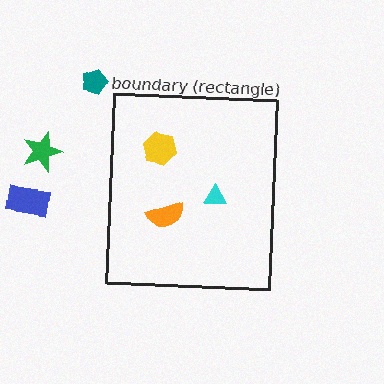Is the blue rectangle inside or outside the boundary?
Outside.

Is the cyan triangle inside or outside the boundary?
Inside.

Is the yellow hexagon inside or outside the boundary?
Inside.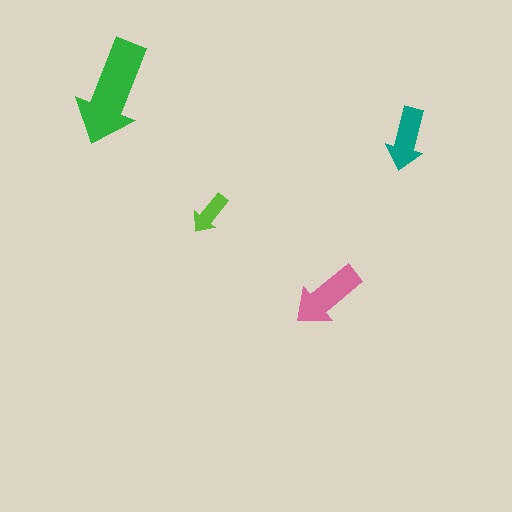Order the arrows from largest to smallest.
the green one, the pink one, the teal one, the lime one.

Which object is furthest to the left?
The green arrow is leftmost.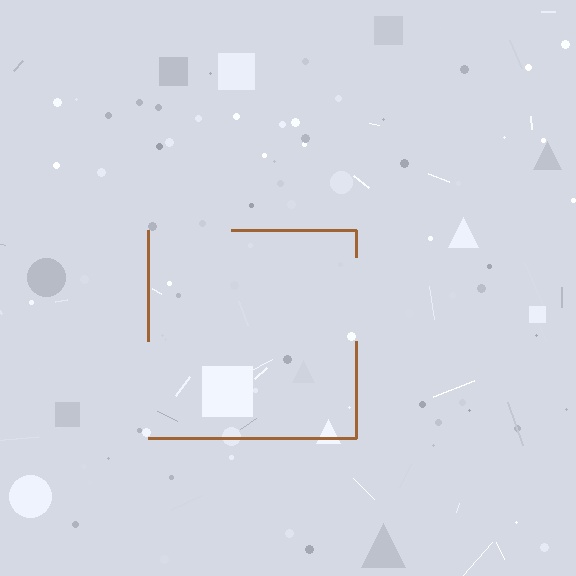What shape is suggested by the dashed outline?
The dashed outline suggests a square.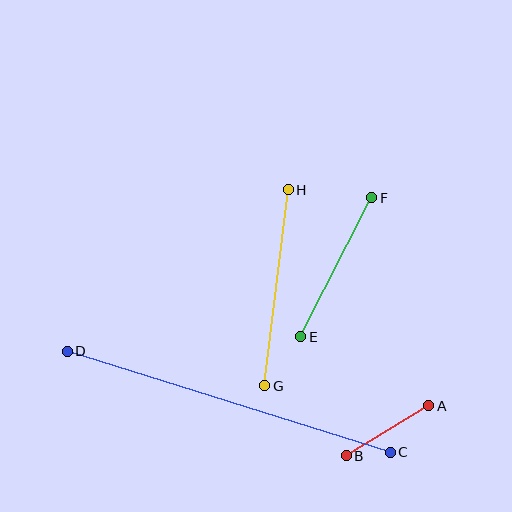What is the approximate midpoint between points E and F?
The midpoint is at approximately (336, 267) pixels.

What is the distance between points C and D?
The distance is approximately 338 pixels.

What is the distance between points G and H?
The distance is approximately 198 pixels.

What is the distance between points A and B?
The distance is approximately 96 pixels.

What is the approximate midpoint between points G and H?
The midpoint is at approximately (276, 288) pixels.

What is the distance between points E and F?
The distance is approximately 156 pixels.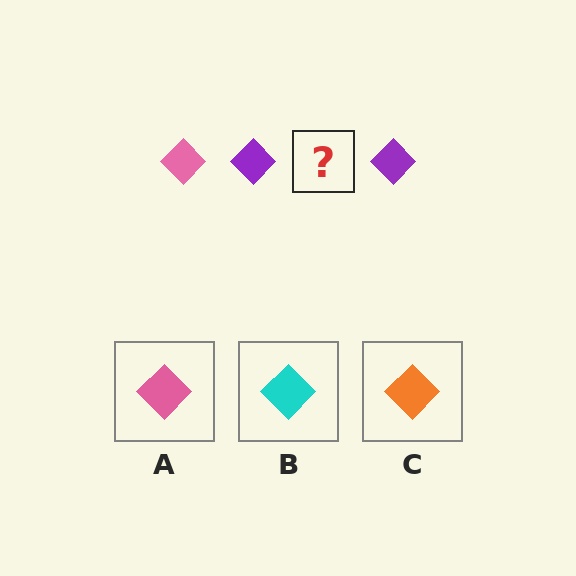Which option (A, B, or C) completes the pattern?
A.